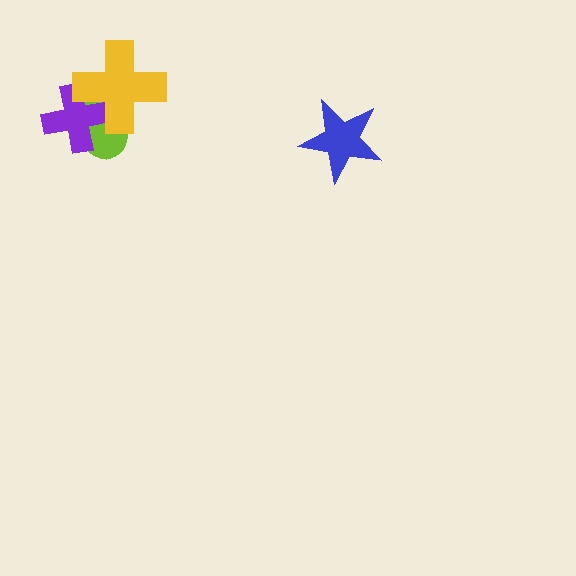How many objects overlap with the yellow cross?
2 objects overlap with the yellow cross.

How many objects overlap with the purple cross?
2 objects overlap with the purple cross.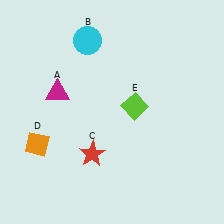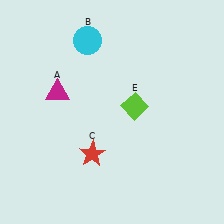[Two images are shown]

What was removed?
The orange diamond (D) was removed in Image 2.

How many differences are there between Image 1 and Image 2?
There is 1 difference between the two images.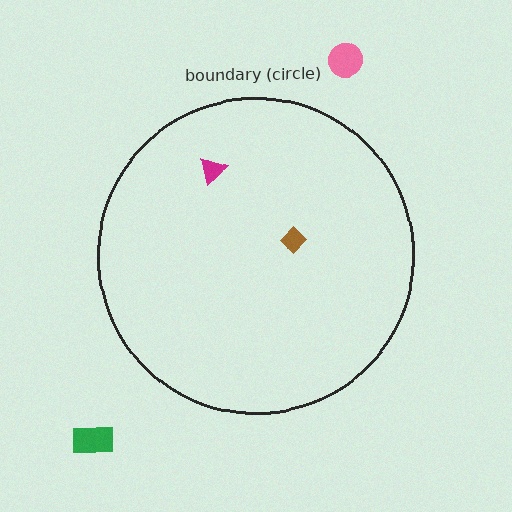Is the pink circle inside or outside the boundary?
Outside.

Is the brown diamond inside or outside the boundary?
Inside.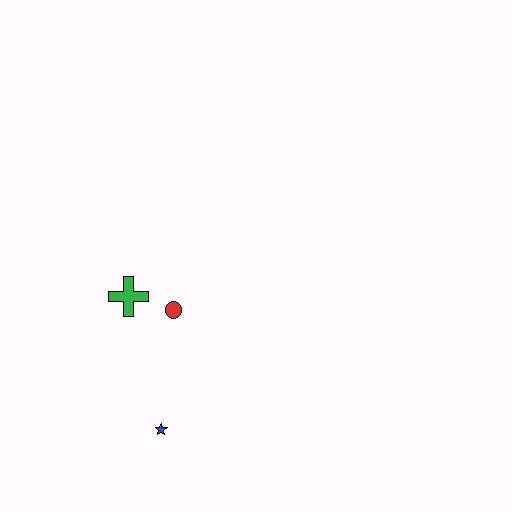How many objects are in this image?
There are 3 objects.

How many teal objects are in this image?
There are no teal objects.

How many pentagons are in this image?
There are no pentagons.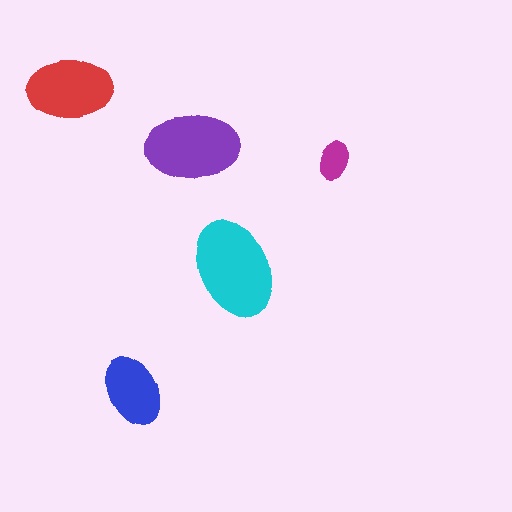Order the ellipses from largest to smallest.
the cyan one, the purple one, the red one, the blue one, the magenta one.